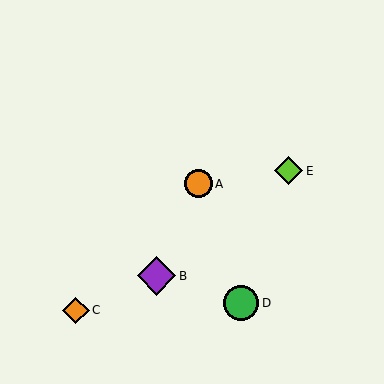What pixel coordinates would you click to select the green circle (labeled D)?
Click at (241, 303) to select the green circle D.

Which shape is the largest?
The purple diamond (labeled B) is the largest.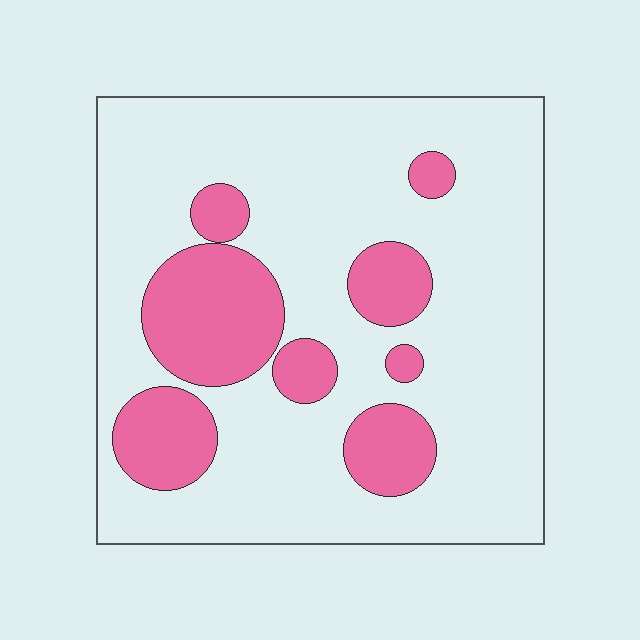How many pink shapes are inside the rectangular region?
8.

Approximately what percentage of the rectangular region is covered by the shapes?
Approximately 25%.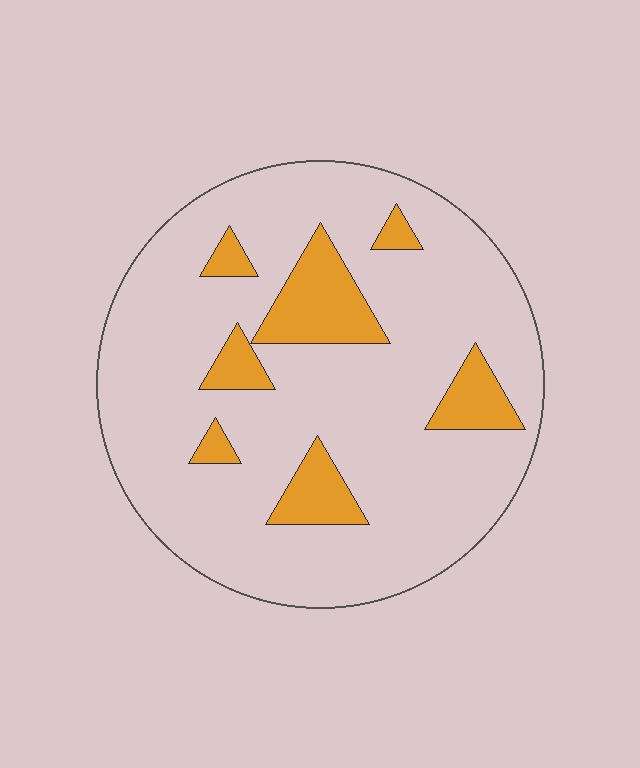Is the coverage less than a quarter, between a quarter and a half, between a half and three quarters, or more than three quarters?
Less than a quarter.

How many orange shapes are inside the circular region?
7.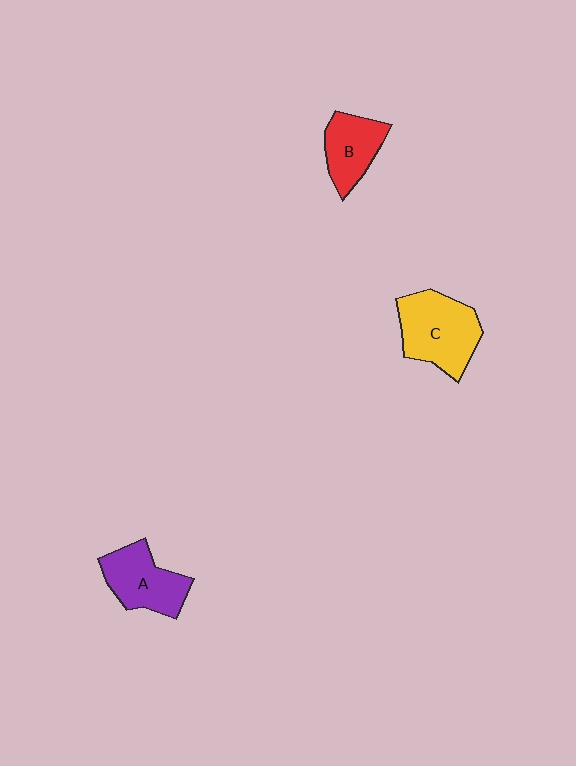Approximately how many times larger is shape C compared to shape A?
Approximately 1.2 times.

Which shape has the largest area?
Shape C (yellow).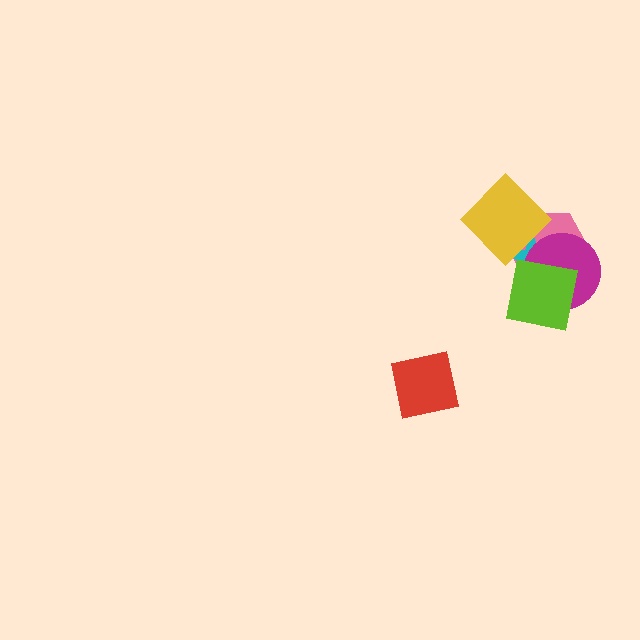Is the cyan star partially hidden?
Yes, it is partially covered by another shape.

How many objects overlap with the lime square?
3 objects overlap with the lime square.